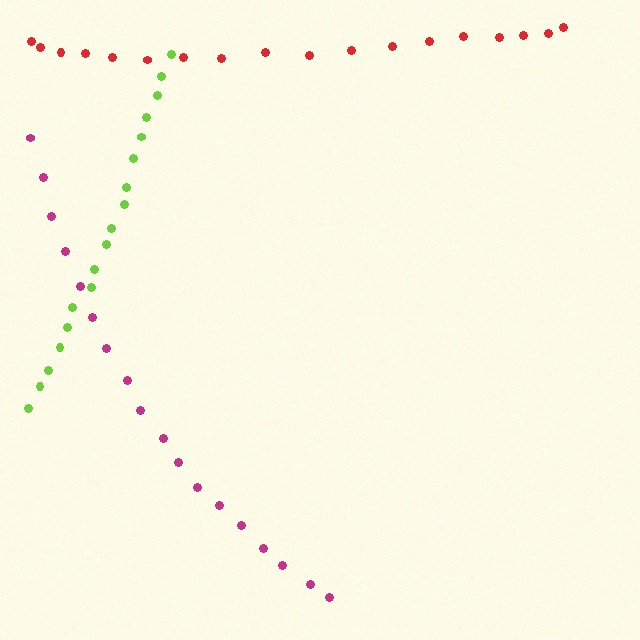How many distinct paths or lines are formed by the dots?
There are 3 distinct paths.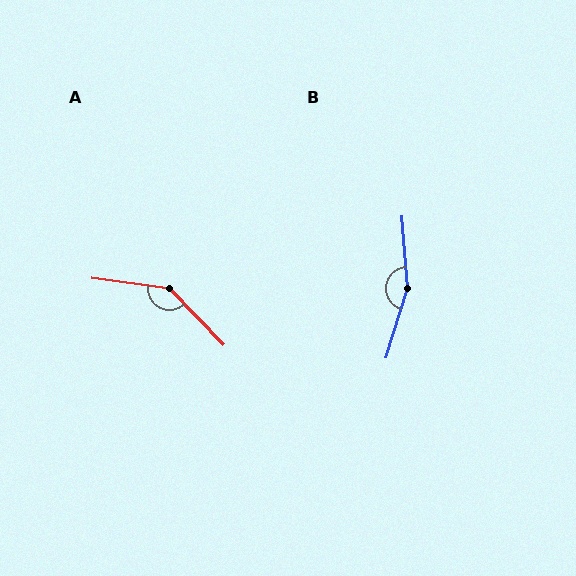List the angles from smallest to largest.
A (142°), B (158°).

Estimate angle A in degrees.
Approximately 142 degrees.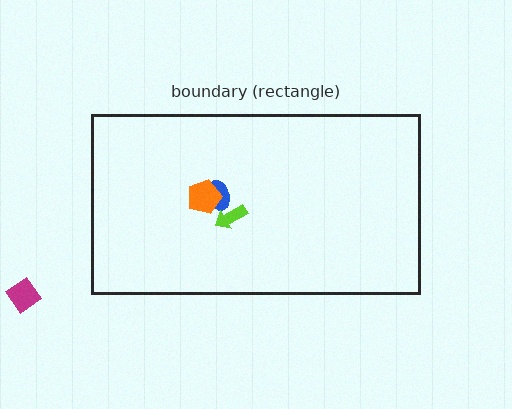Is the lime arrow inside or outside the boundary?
Inside.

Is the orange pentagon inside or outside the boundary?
Inside.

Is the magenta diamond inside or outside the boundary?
Outside.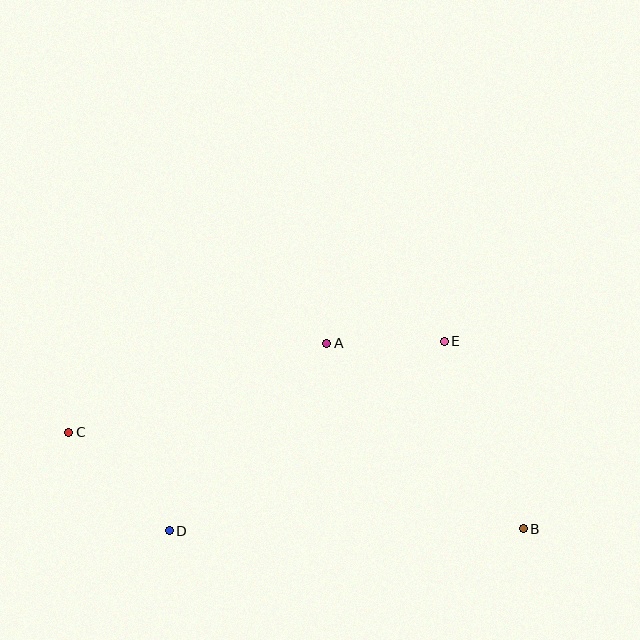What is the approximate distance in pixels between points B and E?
The distance between B and E is approximately 204 pixels.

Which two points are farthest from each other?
Points B and C are farthest from each other.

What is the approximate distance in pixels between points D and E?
The distance between D and E is approximately 334 pixels.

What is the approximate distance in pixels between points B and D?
The distance between B and D is approximately 354 pixels.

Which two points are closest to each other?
Points A and E are closest to each other.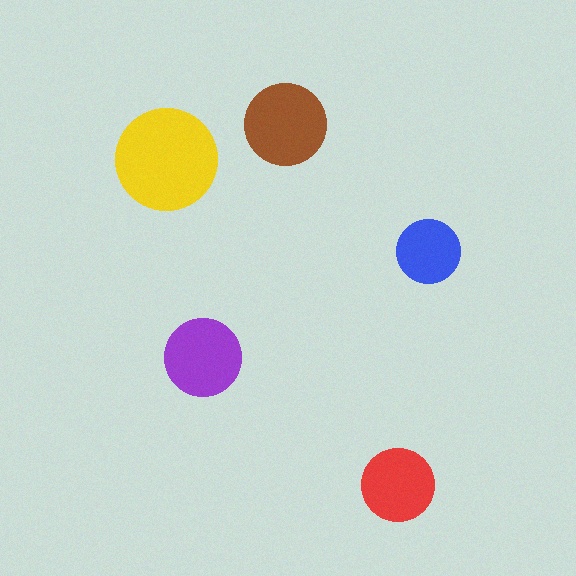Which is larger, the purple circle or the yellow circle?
The yellow one.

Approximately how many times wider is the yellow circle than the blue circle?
About 1.5 times wider.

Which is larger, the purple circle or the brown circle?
The brown one.